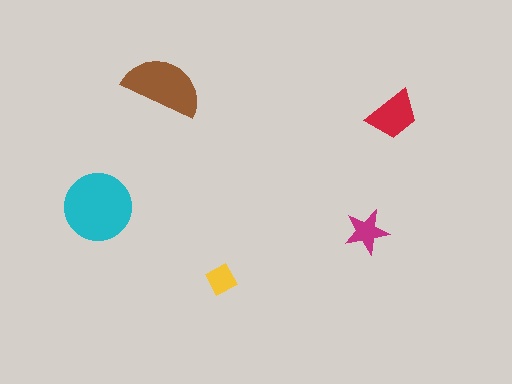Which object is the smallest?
The yellow diamond.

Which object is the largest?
The cyan circle.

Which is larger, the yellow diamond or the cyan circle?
The cyan circle.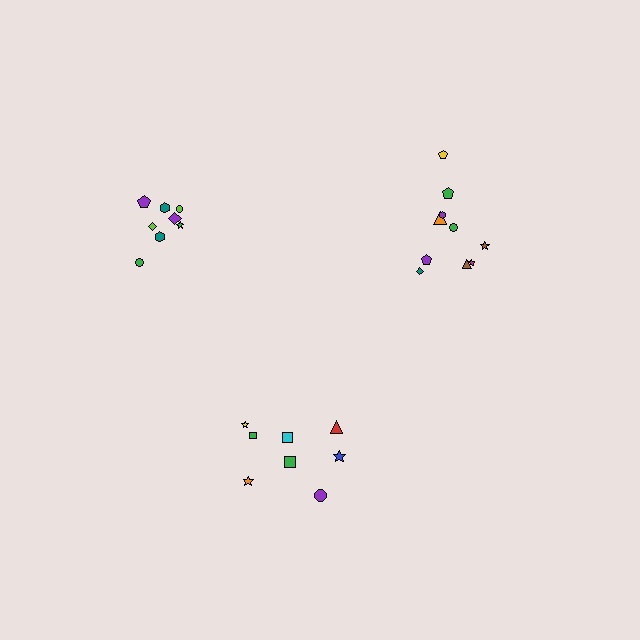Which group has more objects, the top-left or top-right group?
The top-right group.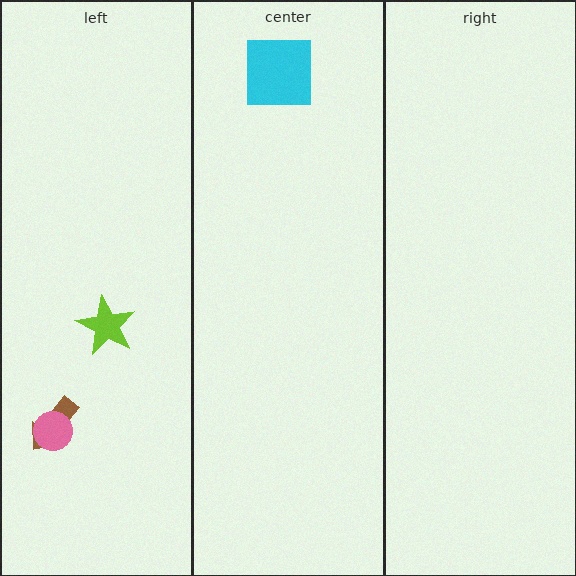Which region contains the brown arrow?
The left region.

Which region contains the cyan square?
The center region.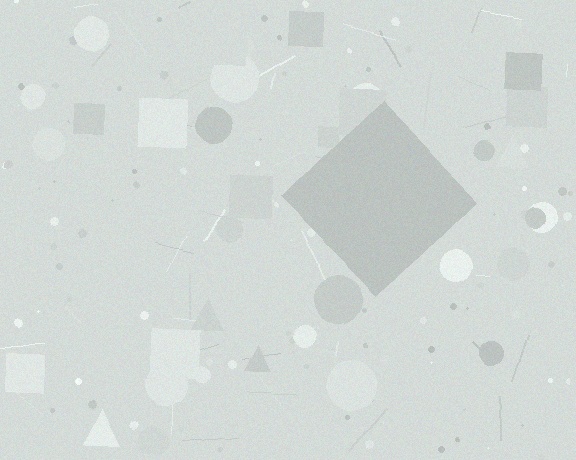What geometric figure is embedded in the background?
A diamond is embedded in the background.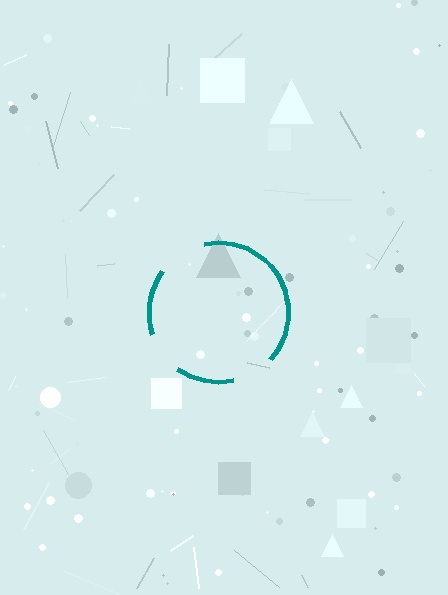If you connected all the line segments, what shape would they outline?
They would outline a circle.